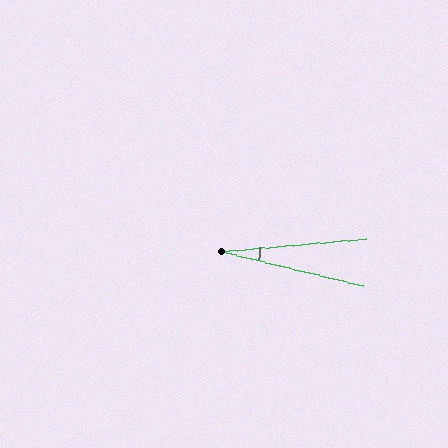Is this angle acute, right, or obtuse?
It is acute.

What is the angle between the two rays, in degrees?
Approximately 18 degrees.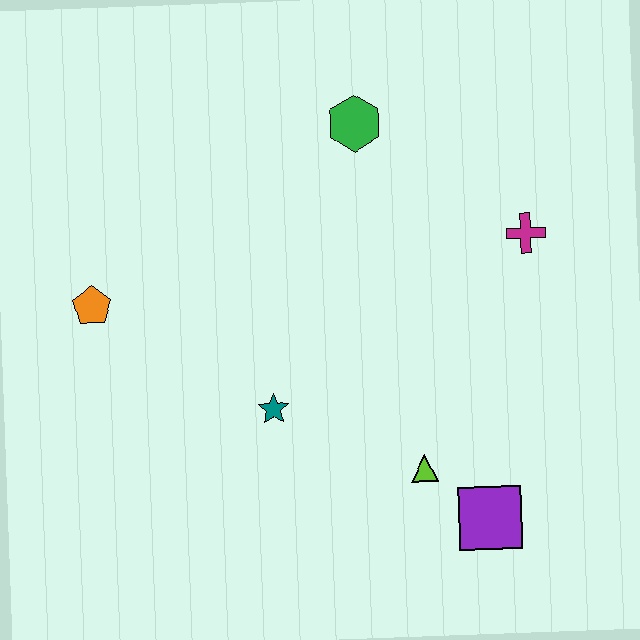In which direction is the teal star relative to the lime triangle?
The teal star is to the left of the lime triangle.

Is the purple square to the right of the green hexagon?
Yes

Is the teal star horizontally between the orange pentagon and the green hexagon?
Yes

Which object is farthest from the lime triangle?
The orange pentagon is farthest from the lime triangle.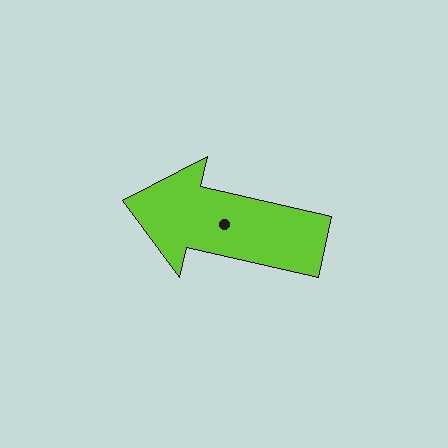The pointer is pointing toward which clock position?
Roughly 9 o'clock.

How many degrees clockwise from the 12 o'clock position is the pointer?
Approximately 283 degrees.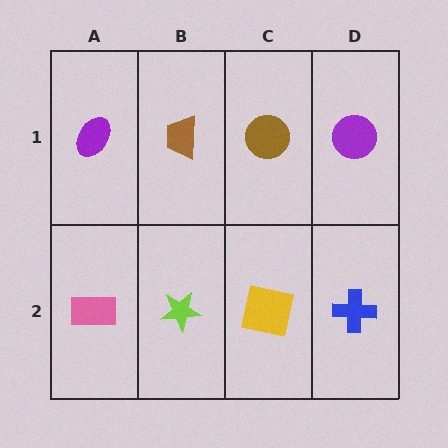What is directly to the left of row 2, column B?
A pink rectangle.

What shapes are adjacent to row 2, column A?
A purple ellipse (row 1, column A), a lime star (row 2, column B).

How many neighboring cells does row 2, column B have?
3.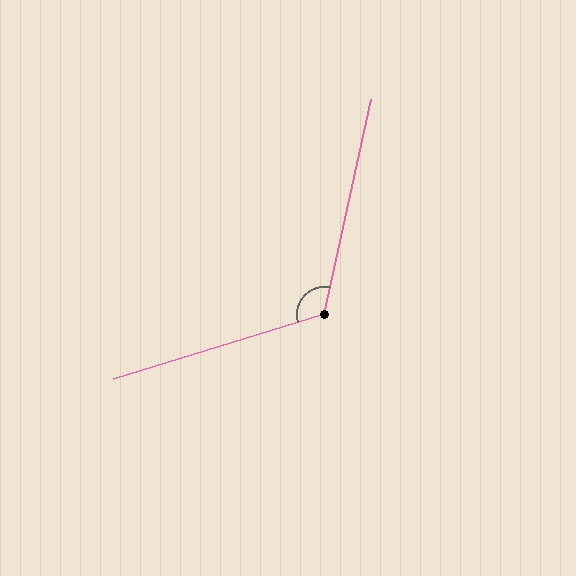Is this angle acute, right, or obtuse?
It is obtuse.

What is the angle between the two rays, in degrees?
Approximately 119 degrees.